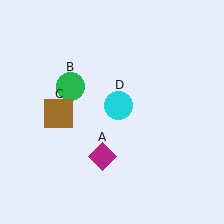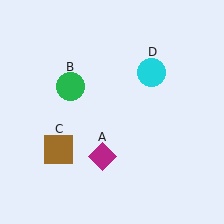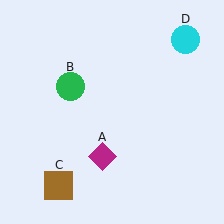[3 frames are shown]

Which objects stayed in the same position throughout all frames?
Magenta diamond (object A) and green circle (object B) remained stationary.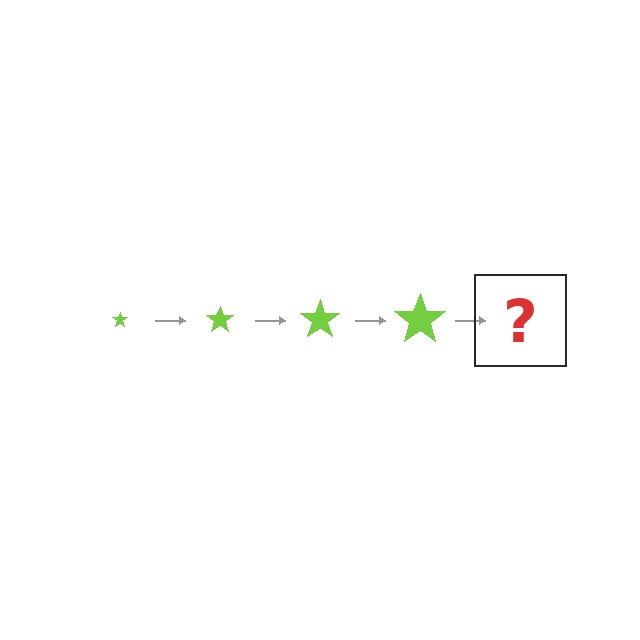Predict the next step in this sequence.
The next step is a lime star, larger than the previous one.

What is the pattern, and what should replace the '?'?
The pattern is that the star gets progressively larger each step. The '?' should be a lime star, larger than the previous one.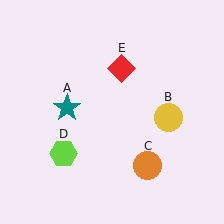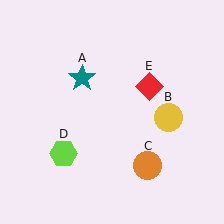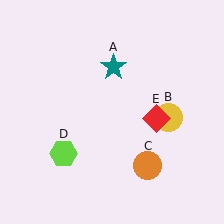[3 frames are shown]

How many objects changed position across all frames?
2 objects changed position: teal star (object A), red diamond (object E).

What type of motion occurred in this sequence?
The teal star (object A), red diamond (object E) rotated clockwise around the center of the scene.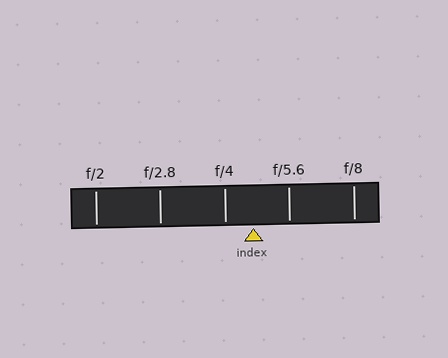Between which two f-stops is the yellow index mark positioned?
The index mark is between f/4 and f/5.6.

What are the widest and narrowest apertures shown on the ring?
The widest aperture shown is f/2 and the narrowest is f/8.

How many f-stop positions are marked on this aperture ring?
There are 5 f-stop positions marked.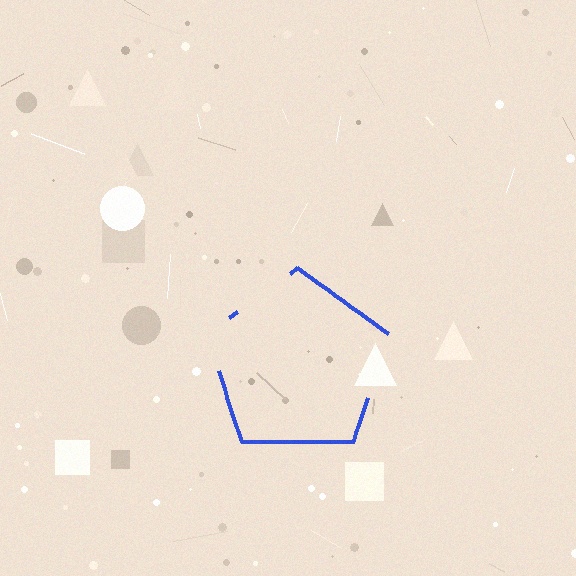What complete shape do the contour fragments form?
The contour fragments form a pentagon.